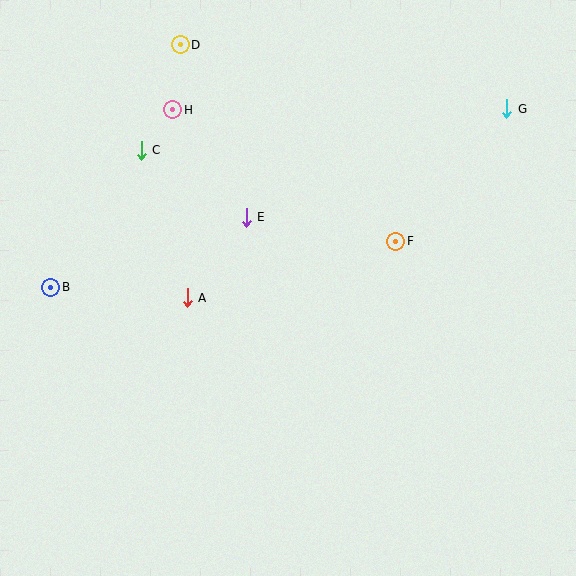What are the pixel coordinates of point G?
Point G is at (507, 109).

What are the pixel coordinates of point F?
Point F is at (396, 241).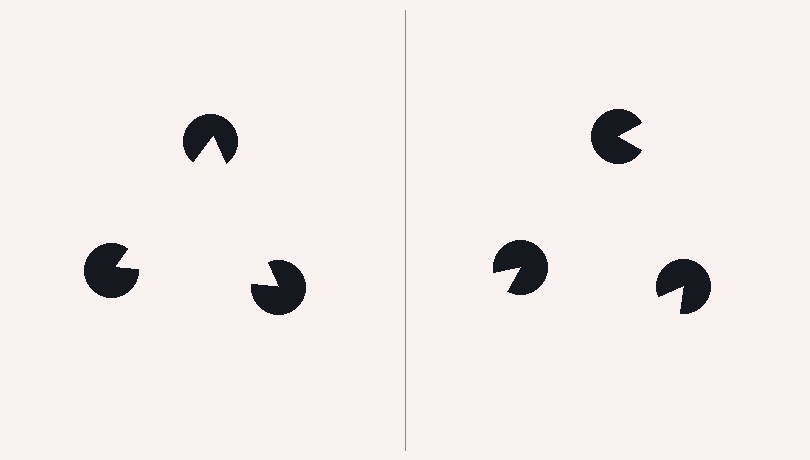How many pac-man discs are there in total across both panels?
6 — 3 on each side.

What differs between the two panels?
The pac-man discs are positioned identically on both sides; only the wedge orientations differ. On the left they align to a triangle; on the right they are misaligned.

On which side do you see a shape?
An illusory triangle appears on the left side. On the right side the wedge cuts are rotated, so no coherent shape forms.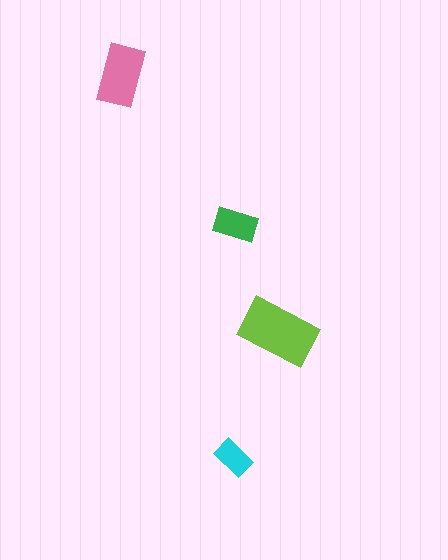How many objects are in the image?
There are 4 objects in the image.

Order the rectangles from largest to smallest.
the lime one, the pink one, the green one, the cyan one.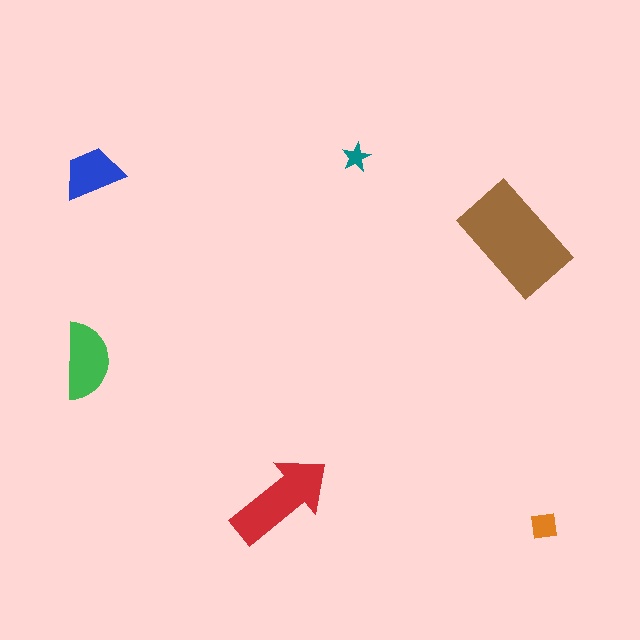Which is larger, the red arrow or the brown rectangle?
The brown rectangle.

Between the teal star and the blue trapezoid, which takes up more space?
The blue trapezoid.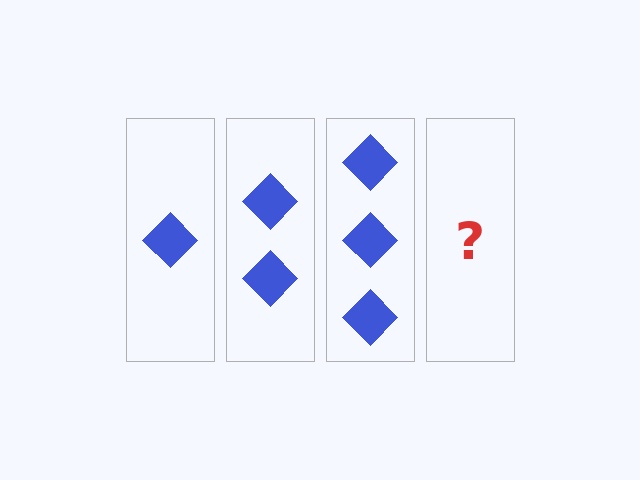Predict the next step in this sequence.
The next step is 4 diamonds.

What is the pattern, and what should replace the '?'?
The pattern is that each step adds one more diamond. The '?' should be 4 diamonds.